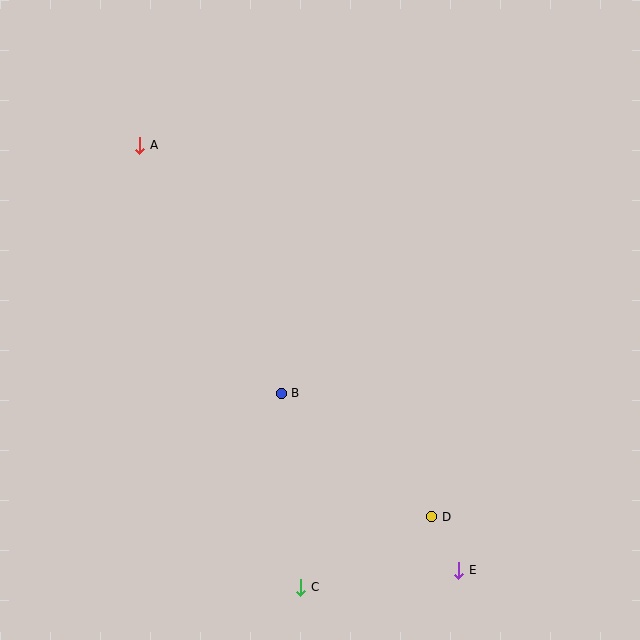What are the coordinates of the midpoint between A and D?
The midpoint between A and D is at (286, 331).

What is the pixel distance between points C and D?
The distance between C and D is 149 pixels.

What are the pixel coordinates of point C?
Point C is at (301, 587).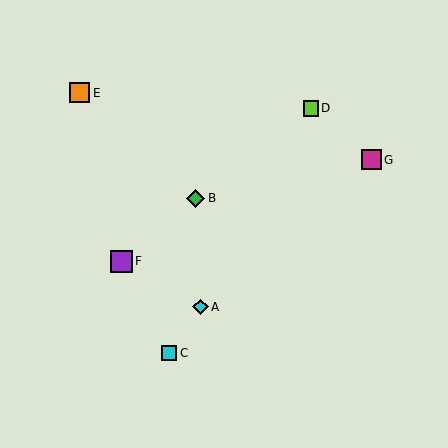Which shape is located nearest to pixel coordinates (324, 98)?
The lime square (labeled D) at (311, 108) is nearest to that location.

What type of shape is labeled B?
Shape B is a green diamond.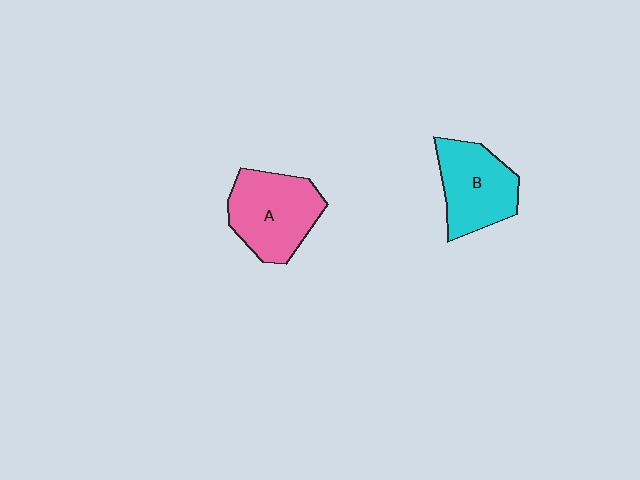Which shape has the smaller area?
Shape B (cyan).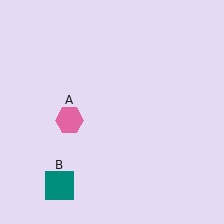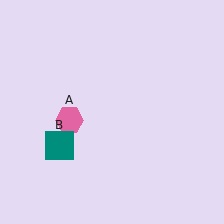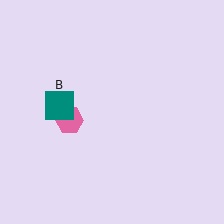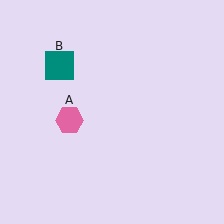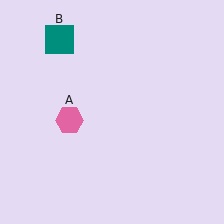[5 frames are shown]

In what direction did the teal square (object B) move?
The teal square (object B) moved up.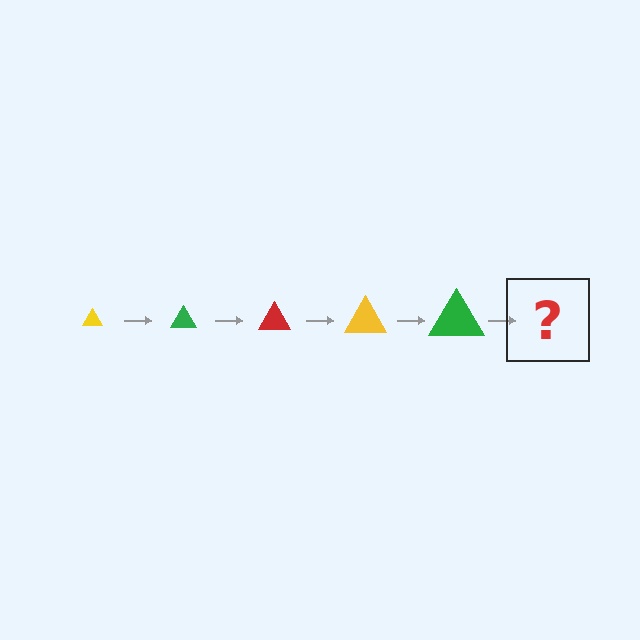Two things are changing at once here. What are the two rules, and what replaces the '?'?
The two rules are that the triangle grows larger each step and the color cycles through yellow, green, and red. The '?' should be a red triangle, larger than the previous one.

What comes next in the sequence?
The next element should be a red triangle, larger than the previous one.